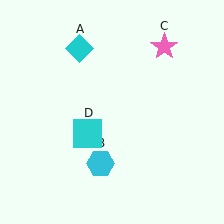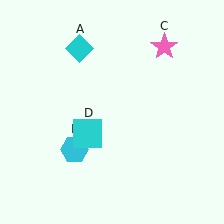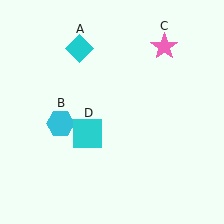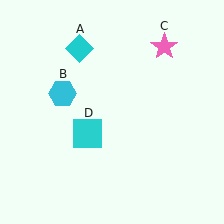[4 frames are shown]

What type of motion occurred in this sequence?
The cyan hexagon (object B) rotated clockwise around the center of the scene.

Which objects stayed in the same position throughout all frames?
Cyan diamond (object A) and pink star (object C) and cyan square (object D) remained stationary.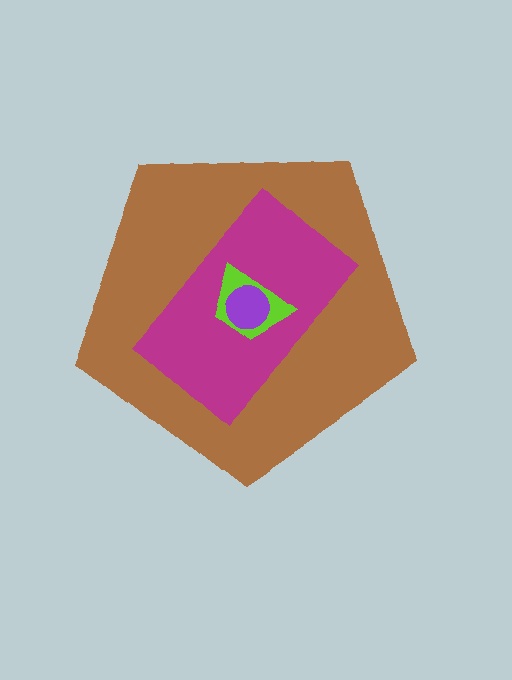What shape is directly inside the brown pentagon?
The magenta rectangle.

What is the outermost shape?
The brown pentagon.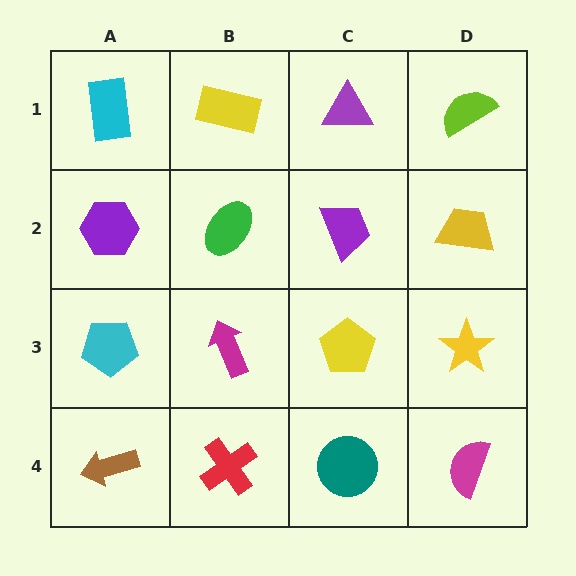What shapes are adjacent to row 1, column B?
A green ellipse (row 2, column B), a cyan rectangle (row 1, column A), a purple triangle (row 1, column C).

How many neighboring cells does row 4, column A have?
2.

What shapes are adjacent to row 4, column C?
A yellow pentagon (row 3, column C), a red cross (row 4, column B), a magenta semicircle (row 4, column D).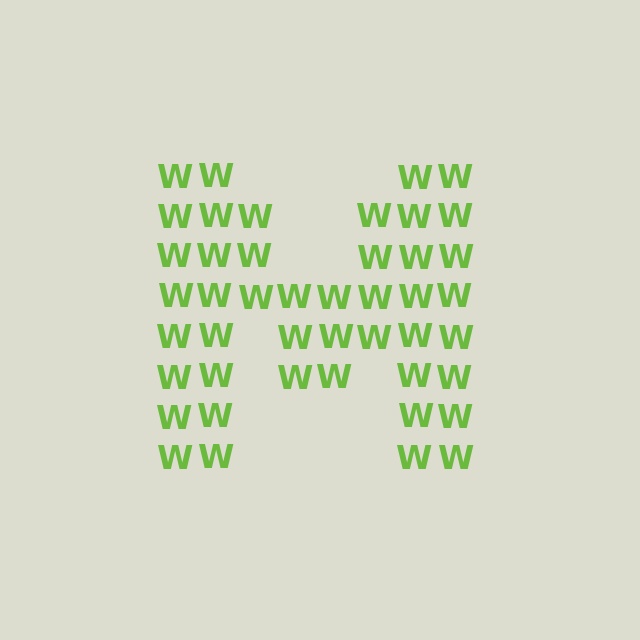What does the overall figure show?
The overall figure shows the letter M.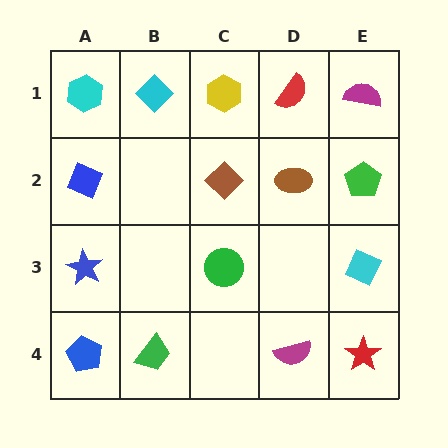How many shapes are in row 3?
3 shapes.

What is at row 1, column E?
A magenta semicircle.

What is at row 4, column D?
A magenta semicircle.